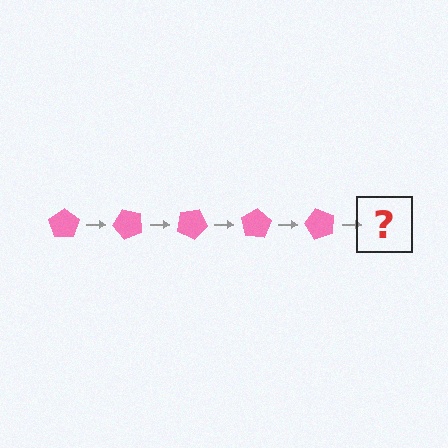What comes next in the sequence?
The next element should be a pink pentagon rotated 250 degrees.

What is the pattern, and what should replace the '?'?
The pattern is that the pentagon rotates 50 degrees each step. The '?' should be a pink pentagon rotated 250 degrees.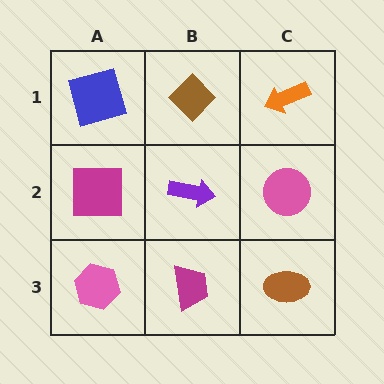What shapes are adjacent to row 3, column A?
A magenta square (row 2, column A), a magenta trapezoid (row 3, column B).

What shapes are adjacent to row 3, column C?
A pink circle (row 2, column C), a magenta trapezoid (row 3, column B).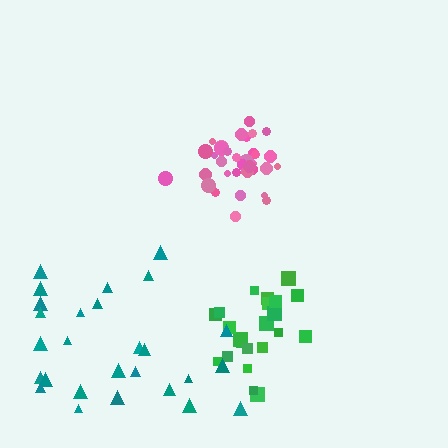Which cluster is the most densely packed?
Pink.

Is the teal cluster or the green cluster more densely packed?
Green.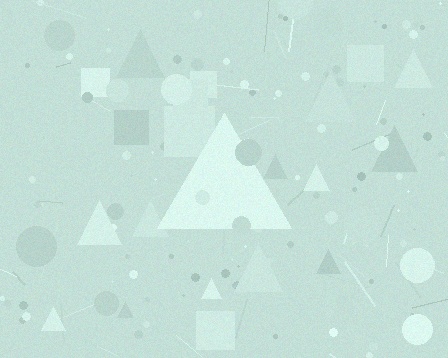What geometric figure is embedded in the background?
A triangle is embedded in the background.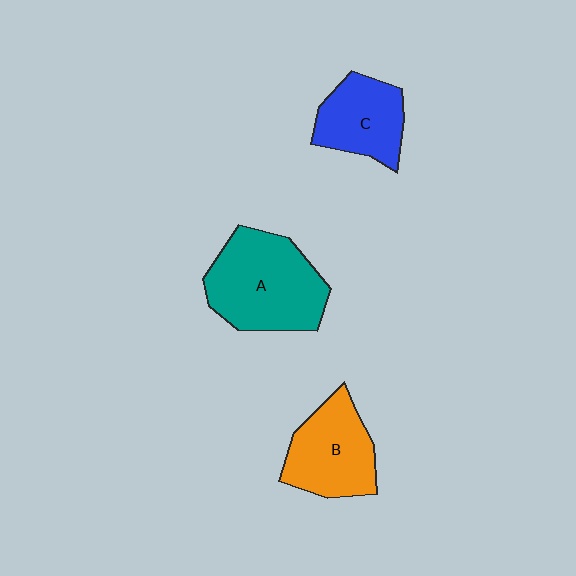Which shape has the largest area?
Shape A (teal).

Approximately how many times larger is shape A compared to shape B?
Approximately 1.3 times.